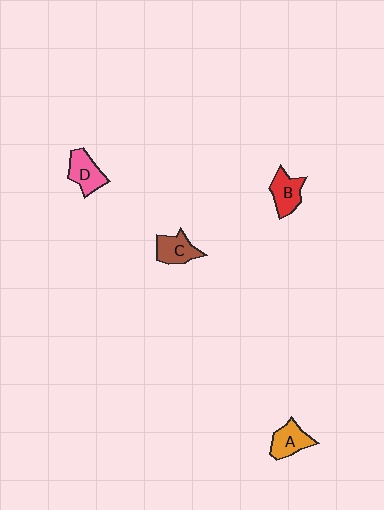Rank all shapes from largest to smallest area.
From largest to smallest: D (pink), B (red), A (orange), C (brown).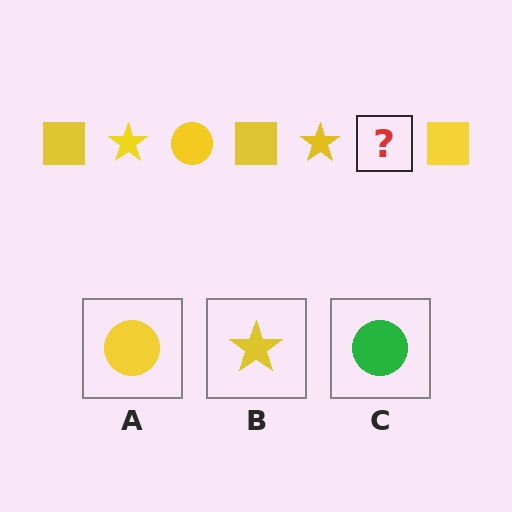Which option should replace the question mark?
Option A.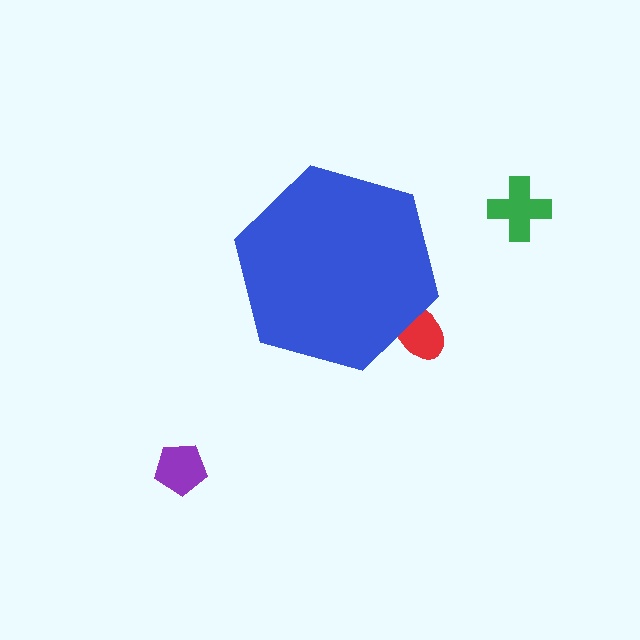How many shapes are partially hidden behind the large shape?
1 shape is partially hidden.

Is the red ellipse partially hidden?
Yes, the red ellipse is partially hidden behind the blue hexagon.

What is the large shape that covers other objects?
A blue hexagon.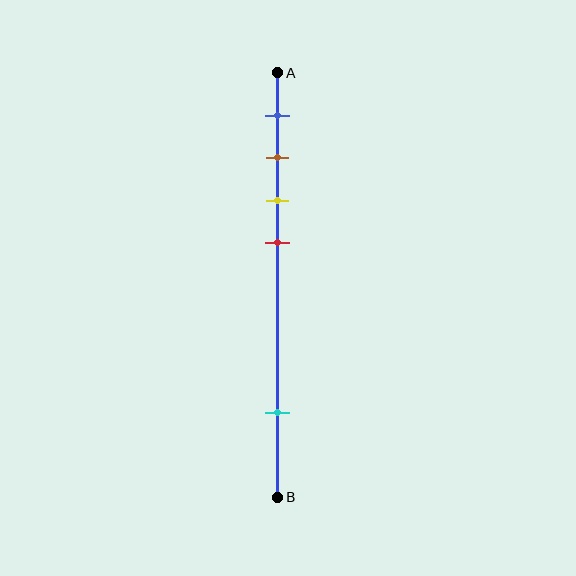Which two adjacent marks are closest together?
The brown and yellow marks are the closest adjacent pair.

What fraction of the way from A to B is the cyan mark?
The cyan mark is approximately 80% (0.8) of the way from A to B.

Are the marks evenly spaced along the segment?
No, the marks are not evenly spaced.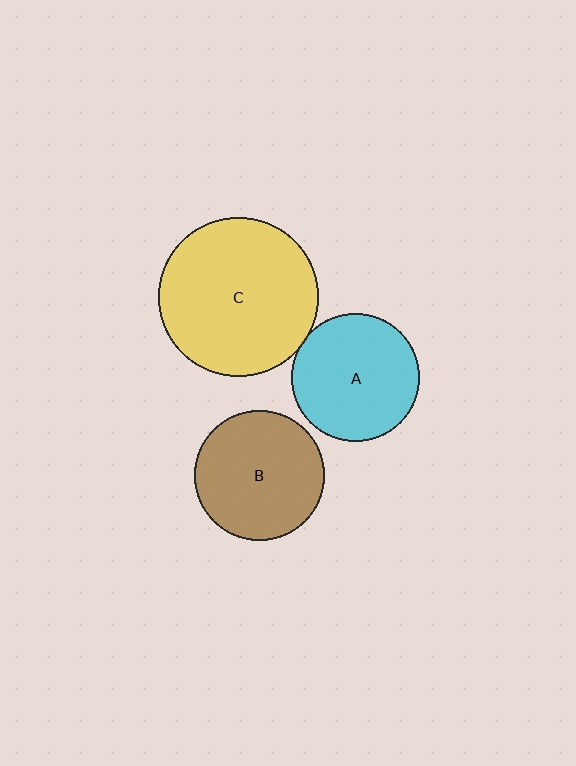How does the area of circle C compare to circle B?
Approximately 1.5 times.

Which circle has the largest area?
Circle C (yellow).